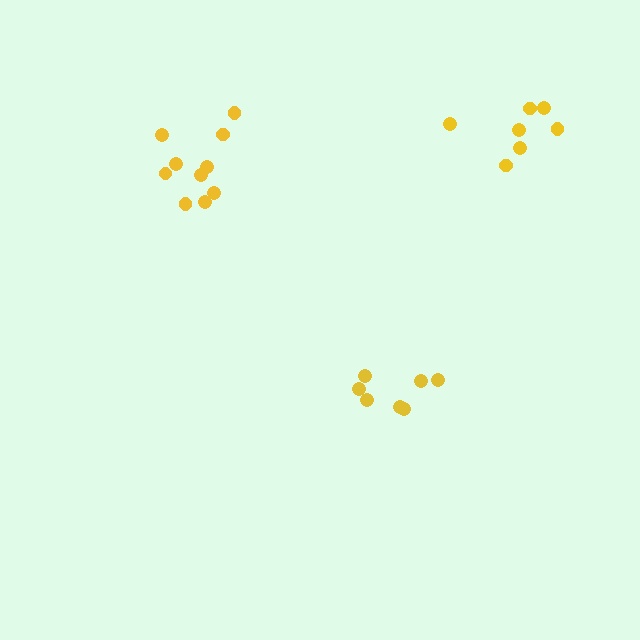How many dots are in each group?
Group 1: 7 dots, Group 2: 7 dots, Group 3: 10 dots (24 total).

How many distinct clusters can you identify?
There are 3 distinct clusters.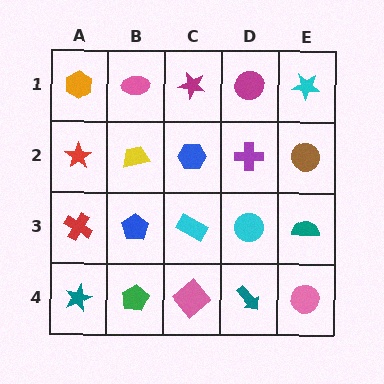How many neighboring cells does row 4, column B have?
3.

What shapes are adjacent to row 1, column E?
A brown circle (row 2, column E), a magenta circle (row 1, column D).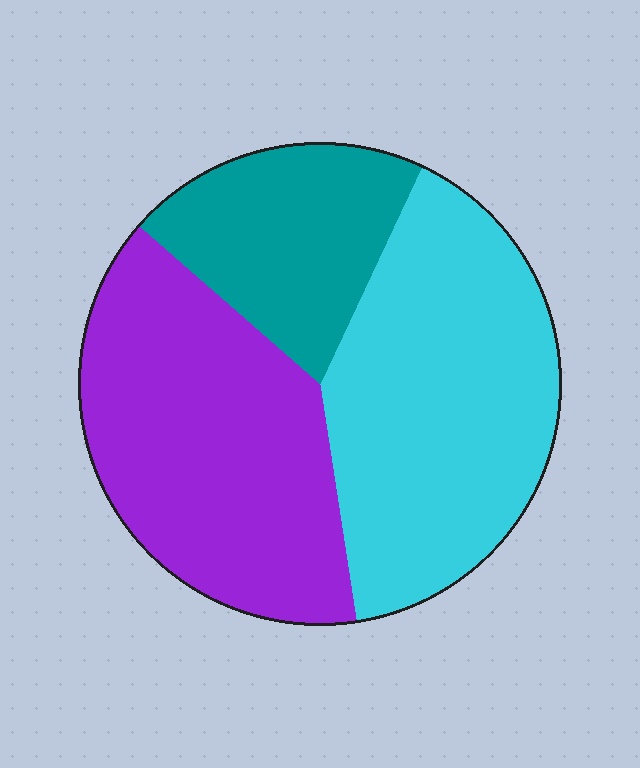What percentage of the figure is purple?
Purple takes up about two fifths (2/5) of the figure.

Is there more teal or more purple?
Purple.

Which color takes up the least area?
Teal, at roughly 20%.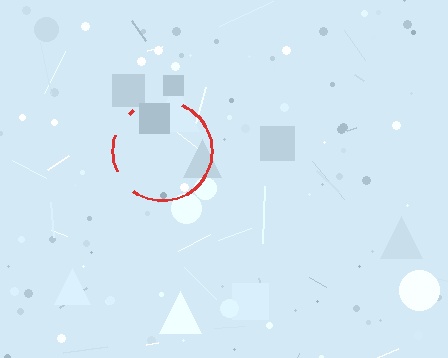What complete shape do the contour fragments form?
The contour fragments form a circle.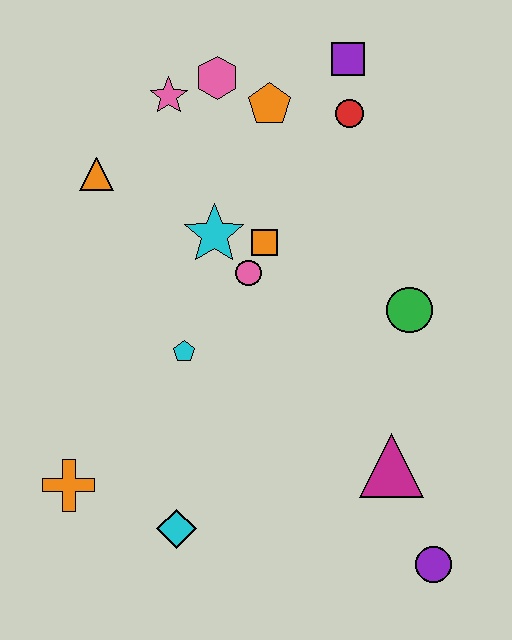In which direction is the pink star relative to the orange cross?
The pink star is above the orange cross.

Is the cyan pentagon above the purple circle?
Yes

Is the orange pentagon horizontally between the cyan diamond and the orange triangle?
No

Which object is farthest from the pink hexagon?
The purple circle is farthest from the pink hexagon.